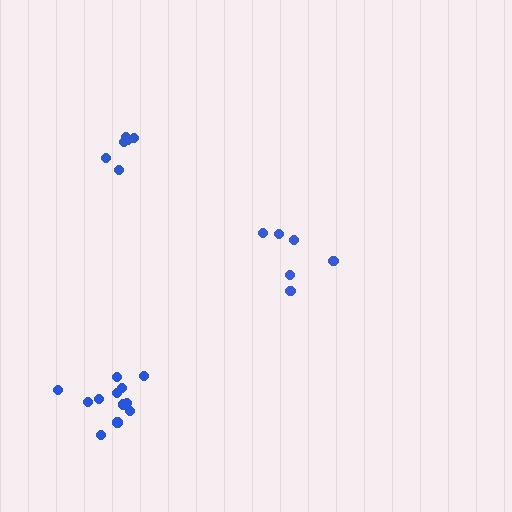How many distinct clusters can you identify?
There are 3 distinct clusters.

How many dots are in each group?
Group 1: 6 dots, Group 2: 6 dots, Group 3: 12 dots (24 total).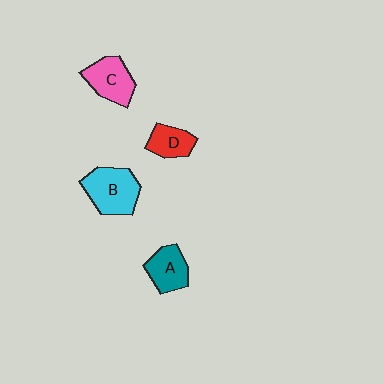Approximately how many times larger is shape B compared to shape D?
Approximately 1.8 times.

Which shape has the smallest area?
Shape D (red).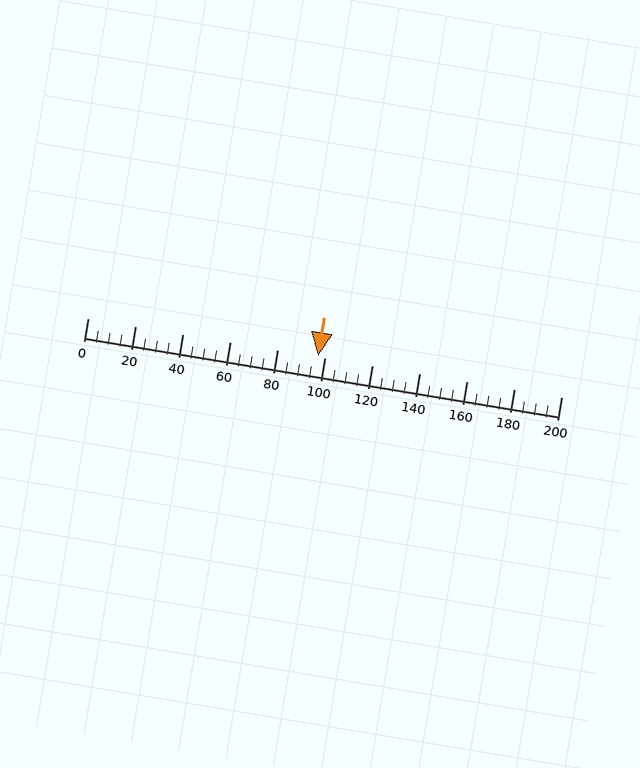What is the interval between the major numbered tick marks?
The major tick marks are spaced 20 units apart.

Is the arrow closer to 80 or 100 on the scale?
The arrow is closer to 100.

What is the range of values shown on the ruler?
The ruler shows values from 0 to 200.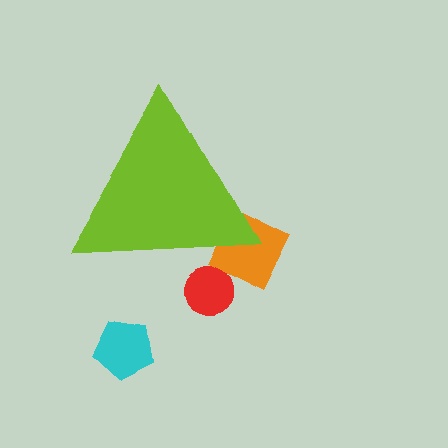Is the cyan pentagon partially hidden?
No, the cyan pentagon is fully visible.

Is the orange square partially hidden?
Yes, the orange square is partially hidden behind the lime triangle.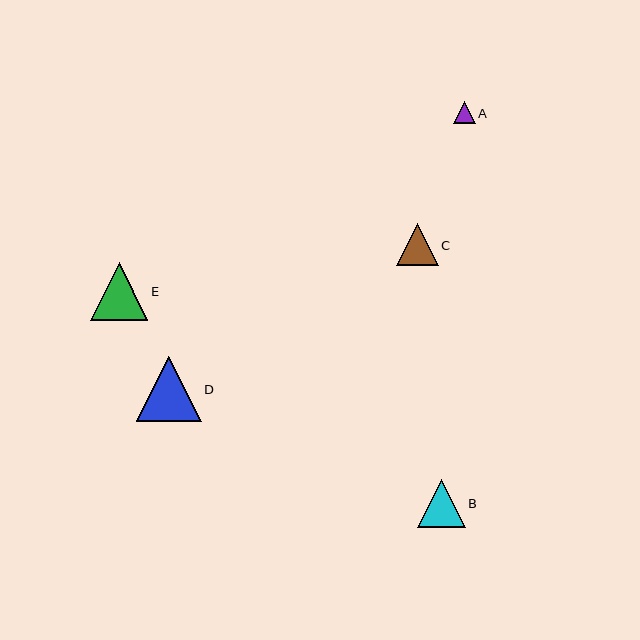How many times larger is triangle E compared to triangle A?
Triangle E is approximately 2.7 times the size of triangle A.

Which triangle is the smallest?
Triangle A is the smallest with a size of approximately 21 pixels.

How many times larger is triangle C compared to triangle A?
Triangle C is approximately 2.0 times the size of triangle A.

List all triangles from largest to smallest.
From largest to smallest: D, E, B, C, A.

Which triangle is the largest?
Triangle D is the largest with a size of approximately 65 pixels.